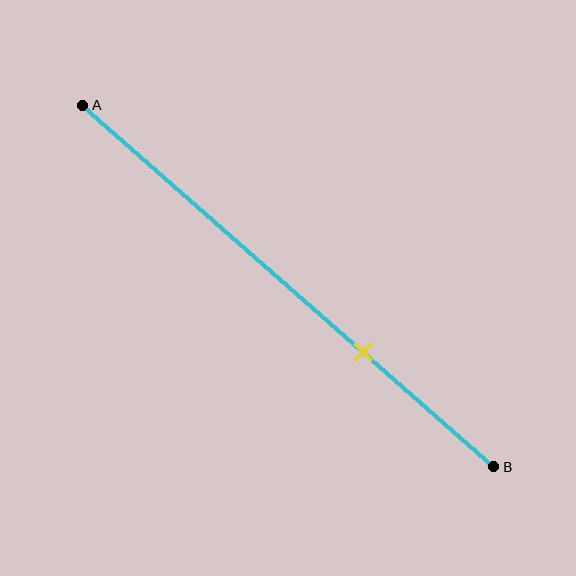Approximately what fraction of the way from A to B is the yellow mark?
The yellow mark is approximately 70% of the way from A to B.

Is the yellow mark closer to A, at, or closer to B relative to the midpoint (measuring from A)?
The yellow mark is closer to point B than the midpoint of segment AB.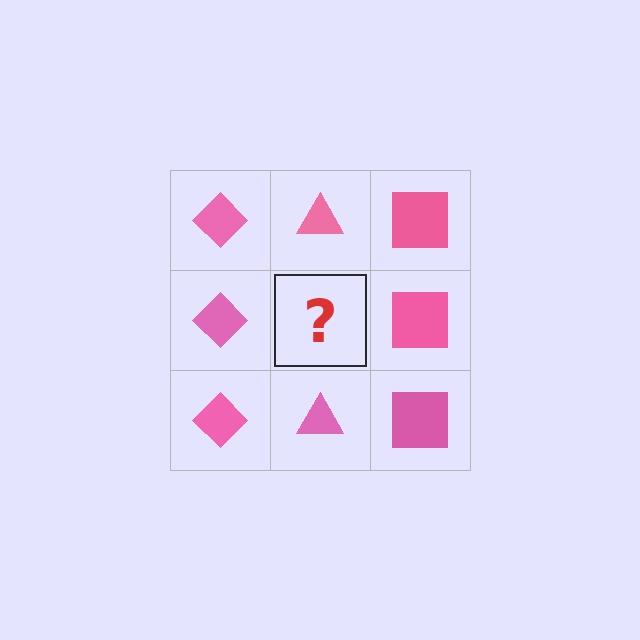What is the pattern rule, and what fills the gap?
The rule is that each column has a consistent shape. The gap should be filled with a pink triangle.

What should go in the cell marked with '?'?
The missing cell should contain a pink triangle.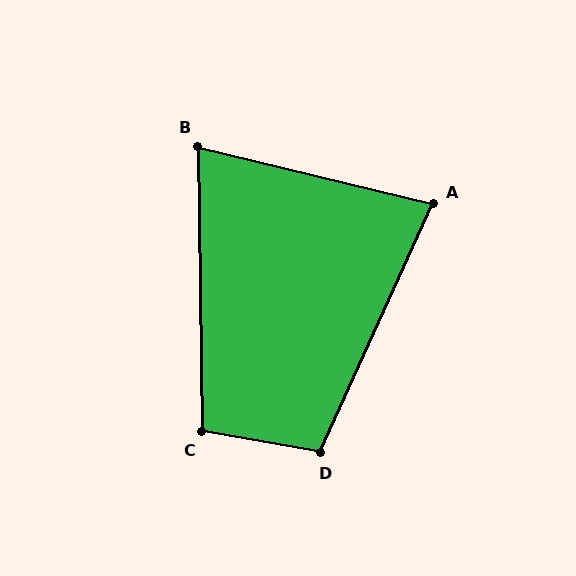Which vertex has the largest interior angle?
D, at approximately 104 degrees.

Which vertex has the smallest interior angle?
B, at approximately 76 degrees.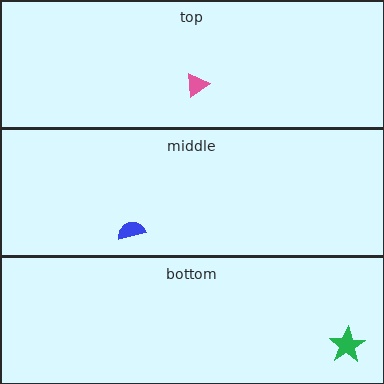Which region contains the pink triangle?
The top region.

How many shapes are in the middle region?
1.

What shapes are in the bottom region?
The green star.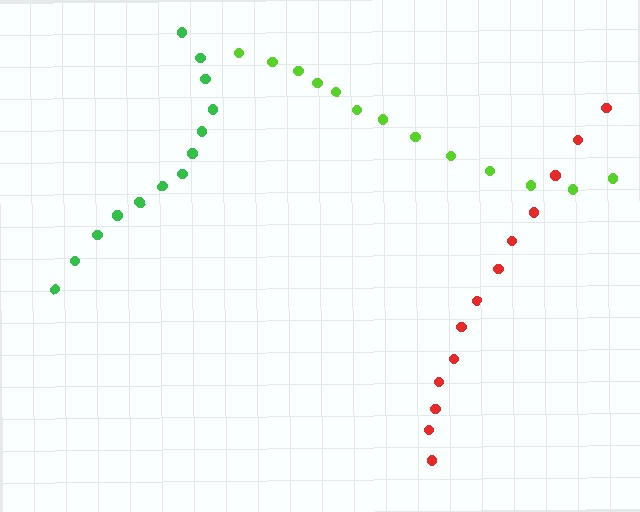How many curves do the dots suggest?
There are 3 distinct paths.